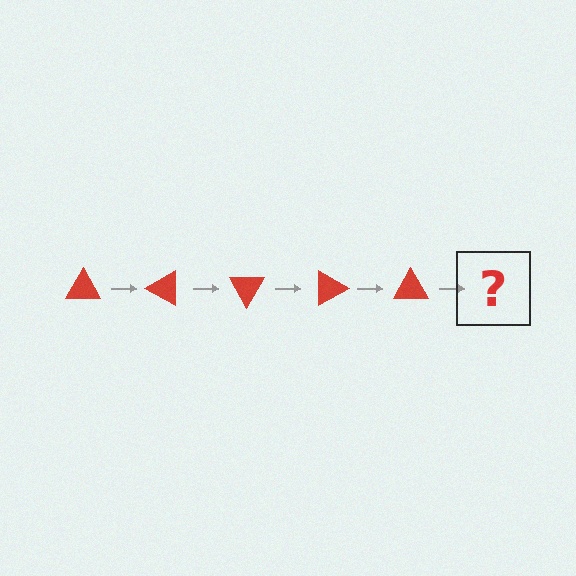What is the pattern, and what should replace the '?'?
The pattern is that the triangle rotates 30 degrees each step. The '?' should be a red triangle rotated 150 degrees.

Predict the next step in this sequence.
The next step is a red triangle rotated 150 degrees.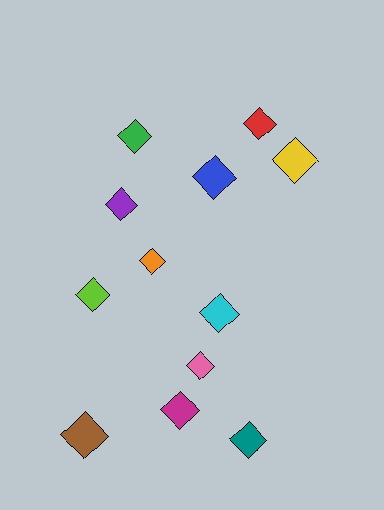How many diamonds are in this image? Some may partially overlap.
There are 12 diamonds.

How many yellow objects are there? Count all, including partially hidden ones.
There is 1 yellow object.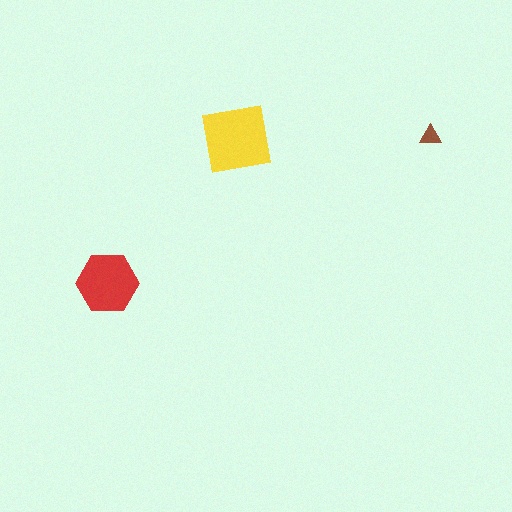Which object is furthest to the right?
The brown triangle is rightmost.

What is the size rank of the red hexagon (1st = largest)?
2nd.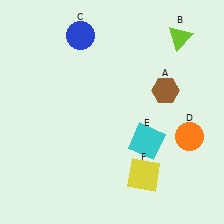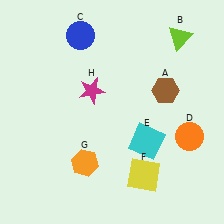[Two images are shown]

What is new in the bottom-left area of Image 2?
An orange hexagon (G) was added in the bottom-left area of Image 2.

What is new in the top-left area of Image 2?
A magenta star (H) was added in the top-left area of Image 2.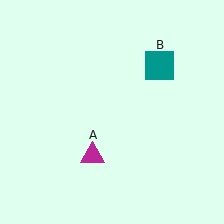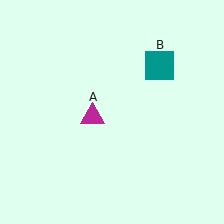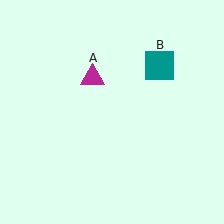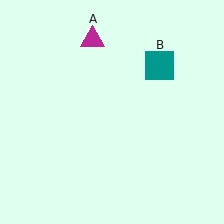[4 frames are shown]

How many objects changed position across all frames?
1 object changed position: magenta triangle (object A).